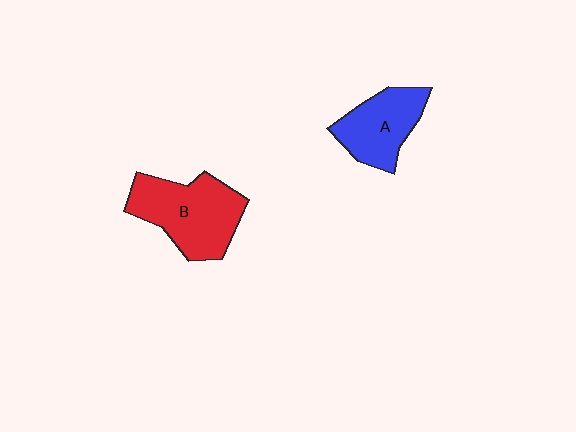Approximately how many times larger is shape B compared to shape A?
Approximately 1.4 times.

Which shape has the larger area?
Shape B (red).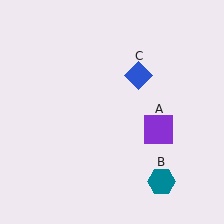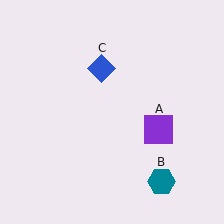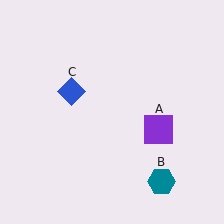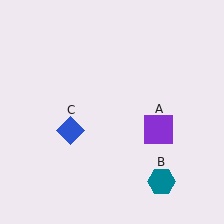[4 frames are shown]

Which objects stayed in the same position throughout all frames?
Purple square (object A) and teal hexagon (object B) remained stationary.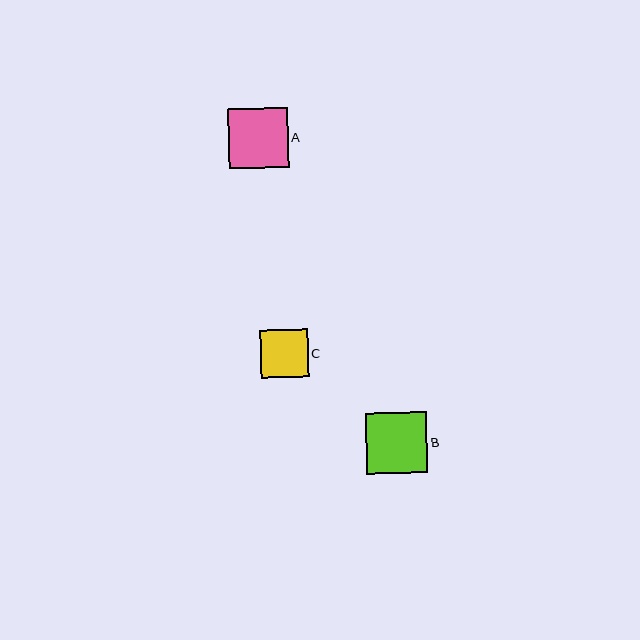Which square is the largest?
Square B is the largest with a size of approximately 61 pixels.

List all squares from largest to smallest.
From largest to smallest: B, A, C.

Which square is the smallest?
Square C is the smallest with a size of approximately 48 pixels.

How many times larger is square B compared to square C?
Square B is approximately 1.3 times the size of square C.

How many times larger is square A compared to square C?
Square A is approximately 1.2 times the size of square C.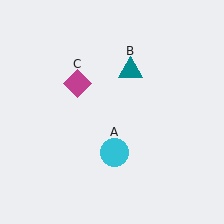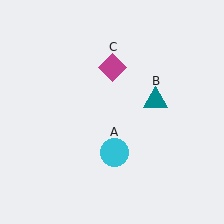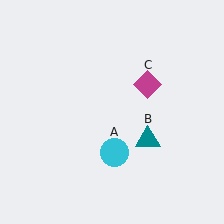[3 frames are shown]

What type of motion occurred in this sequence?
The teal triangle (object B), magenta diamond (object C) rotated clockwise around the center of the scene.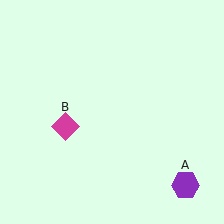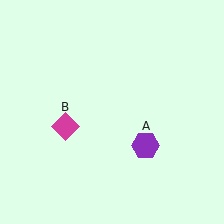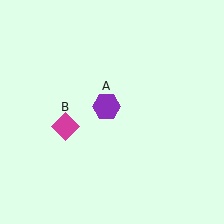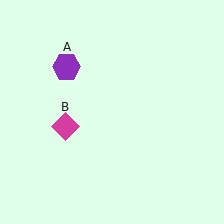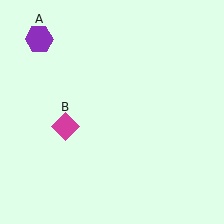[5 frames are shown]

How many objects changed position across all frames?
1 object changed position: purple hexagon (object A).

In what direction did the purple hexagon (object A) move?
The purple hexagon (object A) moved up and to the left.